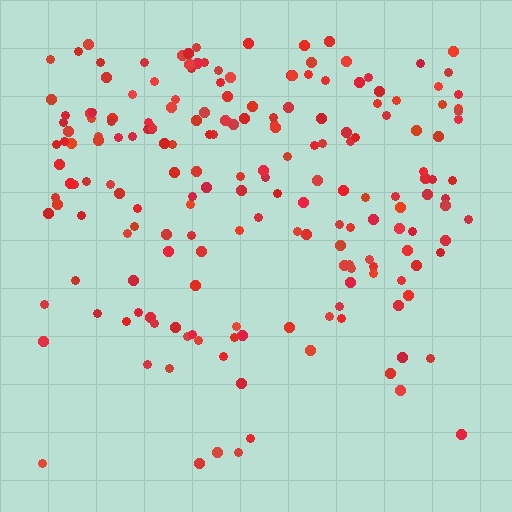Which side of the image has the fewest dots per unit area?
The bottom.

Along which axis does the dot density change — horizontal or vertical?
Vertical.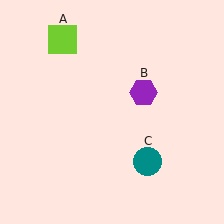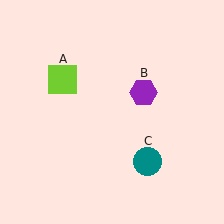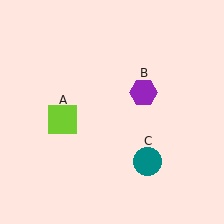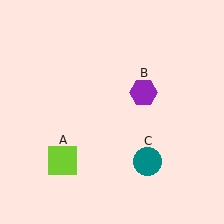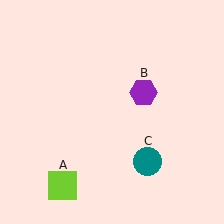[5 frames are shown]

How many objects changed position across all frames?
1 object changed position: lime square (object A).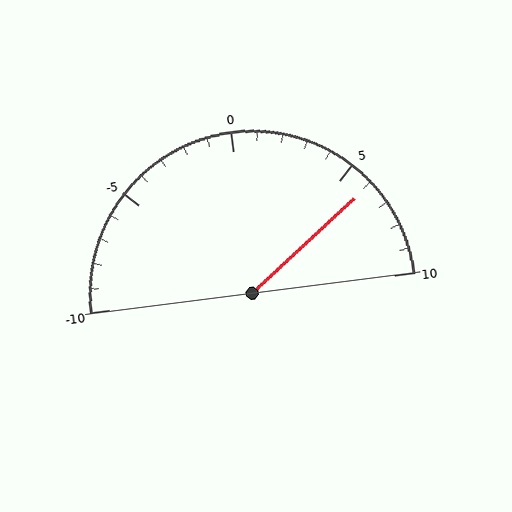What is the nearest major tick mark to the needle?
The nearest major tick mark is 5.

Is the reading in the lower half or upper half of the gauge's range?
The reading is in the upper half of the range (-10 to 10).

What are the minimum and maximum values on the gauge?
The gauge ranges from -10 to 10.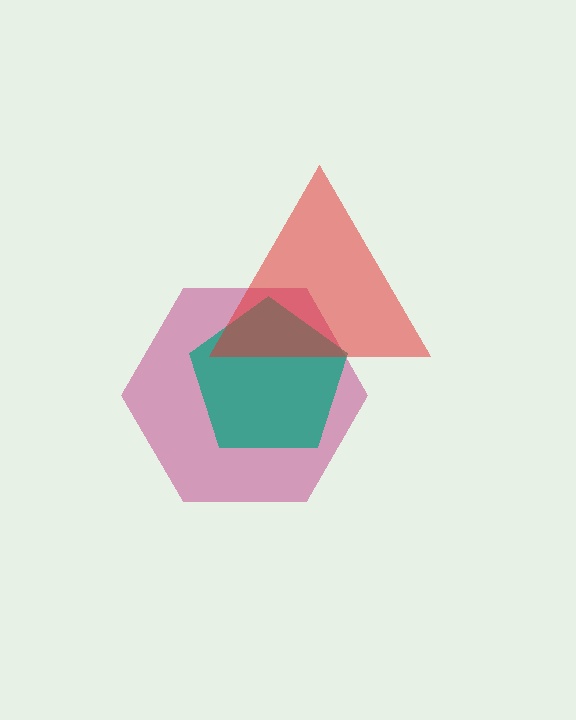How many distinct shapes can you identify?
There are 3 distinct shapes: a magenta hexagon, a teal pentagon, a red triangle.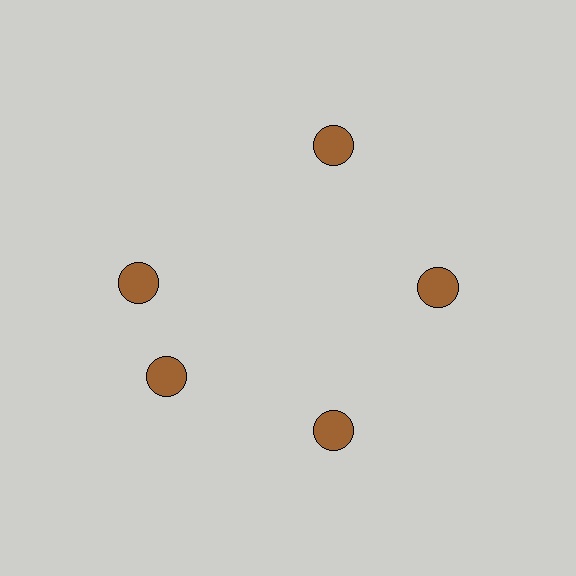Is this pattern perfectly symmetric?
No. The 5 brown circles are arranged in a ring, but one element near the 10 o'clock position is rotated out of alignment along the ring, breaking the 5-fold rotational symmetry.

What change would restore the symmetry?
The symmetry would be restored by rotating it back into even spacing with its neighbors so that all 5 circles sit at equal angles and equal distance from the center.